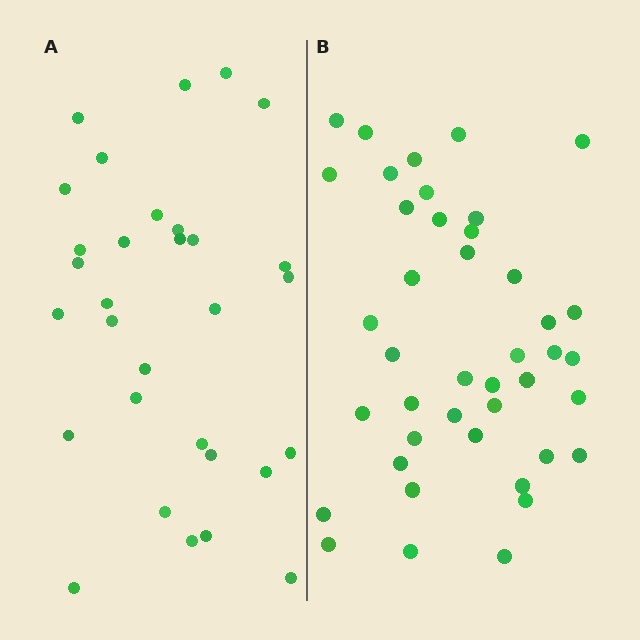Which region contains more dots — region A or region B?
Region B (the right region) has more dots.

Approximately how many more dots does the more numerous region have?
Region B has roughly 12 or so more dots than region A.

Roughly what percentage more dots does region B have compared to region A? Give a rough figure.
About 35% more.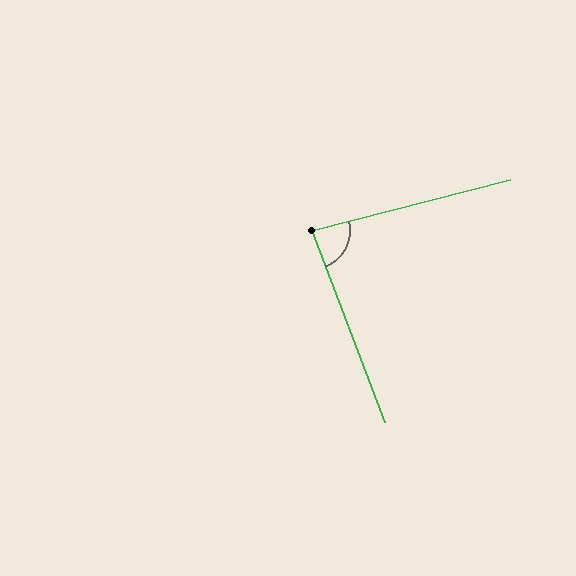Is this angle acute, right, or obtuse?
It is acute.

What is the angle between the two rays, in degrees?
Approximately 84 degrees.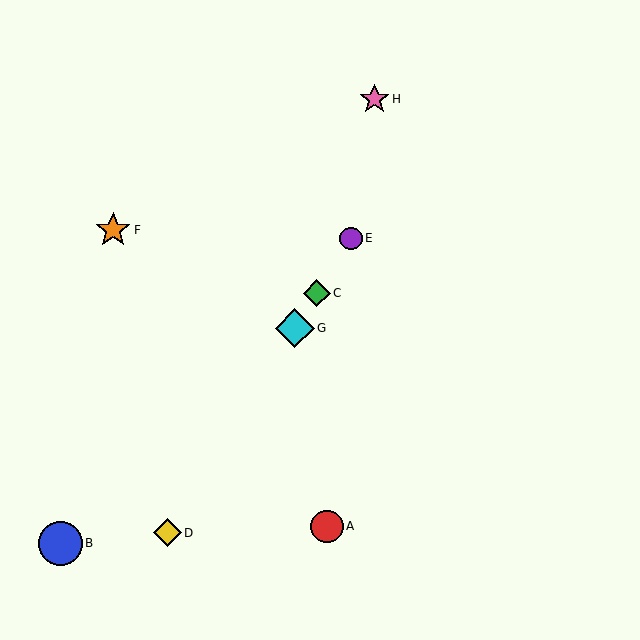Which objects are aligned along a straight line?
Objects C, D, E, G are aligned along a straight line.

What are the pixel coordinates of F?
Object F is at (113, 230).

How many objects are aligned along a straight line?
4 objects (C, D, E, G) are aligned along a straight line.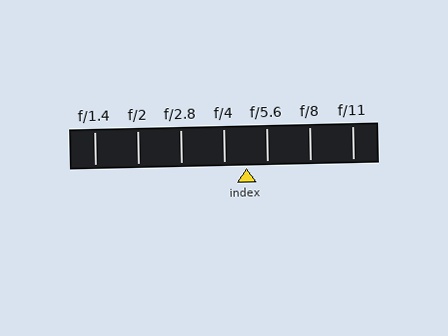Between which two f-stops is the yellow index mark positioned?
The index mark is between f/4 and f/5.6.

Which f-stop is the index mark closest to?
The index mark is closest to f/5.6.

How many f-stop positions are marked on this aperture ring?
There are 7 f-stop positions marked.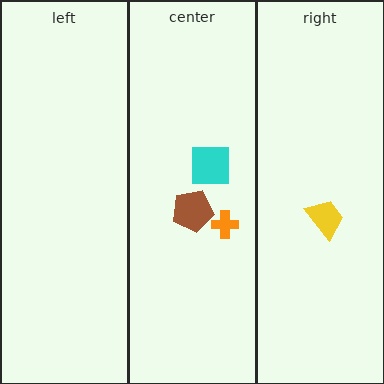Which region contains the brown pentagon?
The center region.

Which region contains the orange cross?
The center region.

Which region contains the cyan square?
The center region.